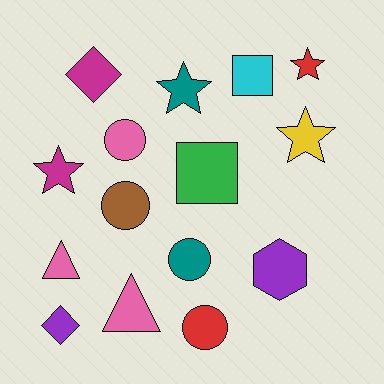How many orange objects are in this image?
There are no orange objects.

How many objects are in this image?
There are 15 objects.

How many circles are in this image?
There are 4 circles.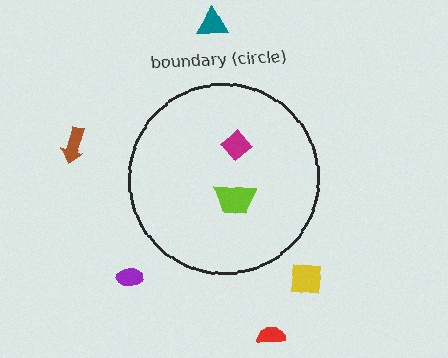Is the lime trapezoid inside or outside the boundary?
Inside.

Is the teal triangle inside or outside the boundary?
Outside.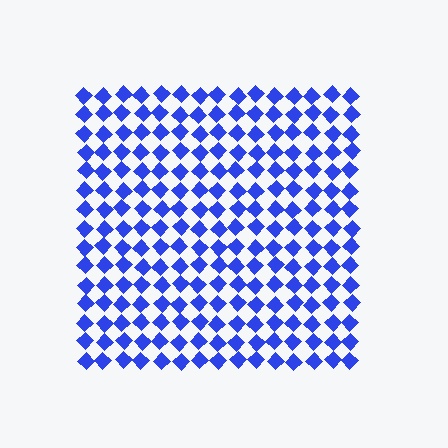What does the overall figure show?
The overall figure shows a square.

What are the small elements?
The small elements are diamonds.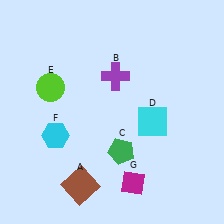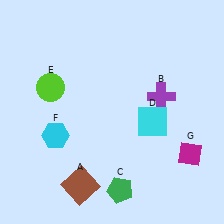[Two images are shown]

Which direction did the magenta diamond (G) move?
The magenta diamond (G) moved right.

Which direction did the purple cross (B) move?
The purple cross (B) moved right.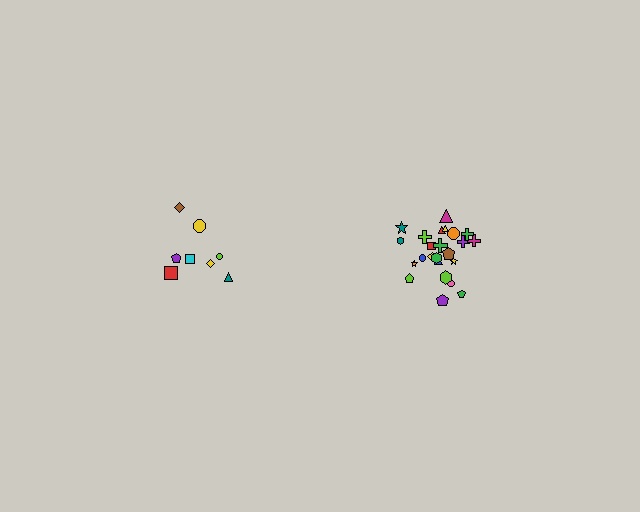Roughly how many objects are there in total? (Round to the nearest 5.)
Roughly 35 objects in total.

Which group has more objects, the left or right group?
The right group.